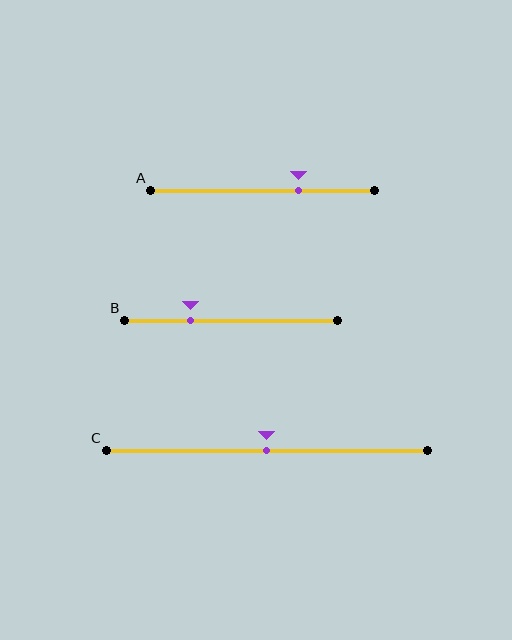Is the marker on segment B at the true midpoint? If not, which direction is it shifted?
No, the marker on segment B is shifted to the left by about 19% of the segment length.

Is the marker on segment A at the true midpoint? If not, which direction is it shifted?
No, the marker on segment A is shifted to the right by about 16% of the segment length.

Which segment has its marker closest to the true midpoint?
Segment C has its marker closest to the true midpoint.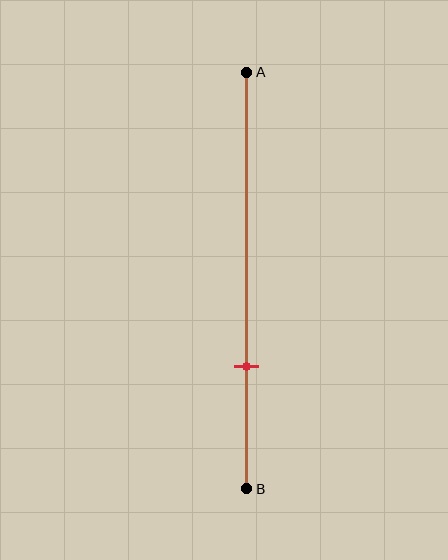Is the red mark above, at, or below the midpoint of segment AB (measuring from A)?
The red mark is below the midpoint of segment AB.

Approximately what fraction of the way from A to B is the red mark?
The red mark is approximately 70% of the way from A to B.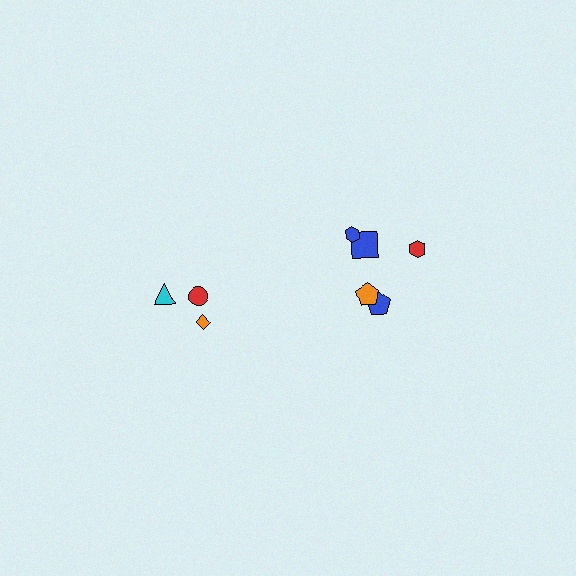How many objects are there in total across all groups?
There are 8 objects.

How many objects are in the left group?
There are 3 objects.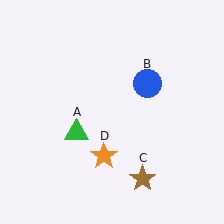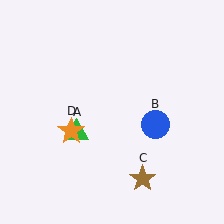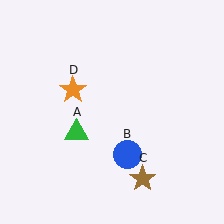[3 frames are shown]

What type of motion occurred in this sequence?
The blue circle (object B), orange star (object D) rotated clockwise around the center of the scene.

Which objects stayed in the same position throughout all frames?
Green triangle (object A) and brown star (object C) remained stationary.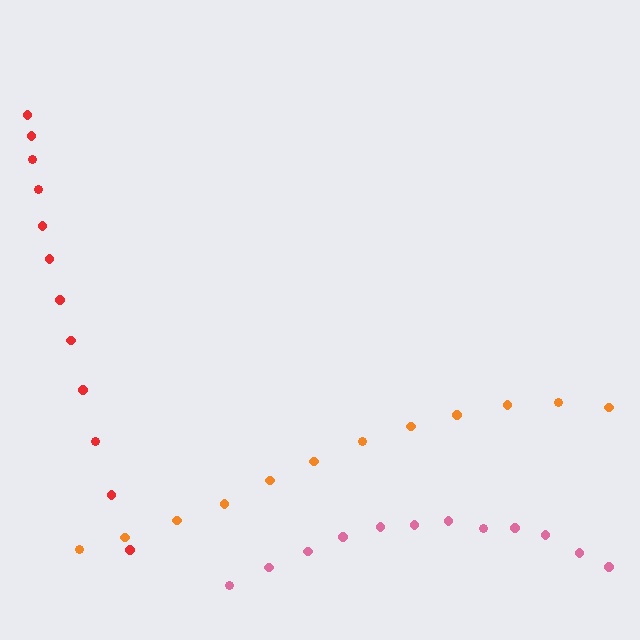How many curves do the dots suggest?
There are 3 distinct paths.